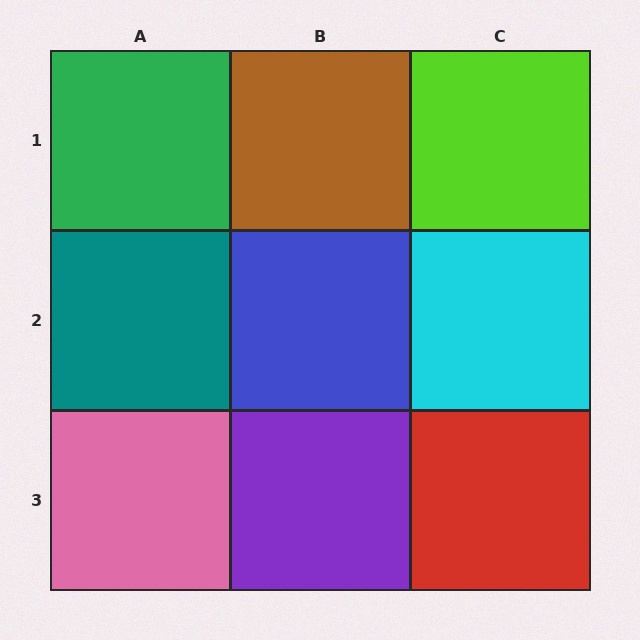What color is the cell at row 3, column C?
Red.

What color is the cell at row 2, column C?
Cyan.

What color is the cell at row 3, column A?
Pink.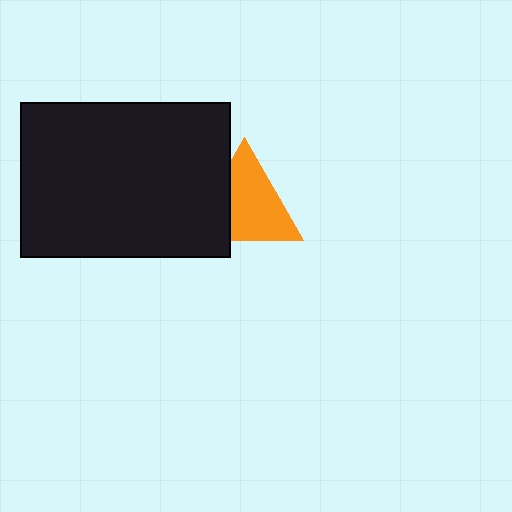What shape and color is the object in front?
The object in front is a black rectangle.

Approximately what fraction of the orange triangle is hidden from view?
Roughly 31% of the orange triangle is hidden behind the black rectangle.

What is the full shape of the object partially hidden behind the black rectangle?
The partially hidden object is an orange triangle.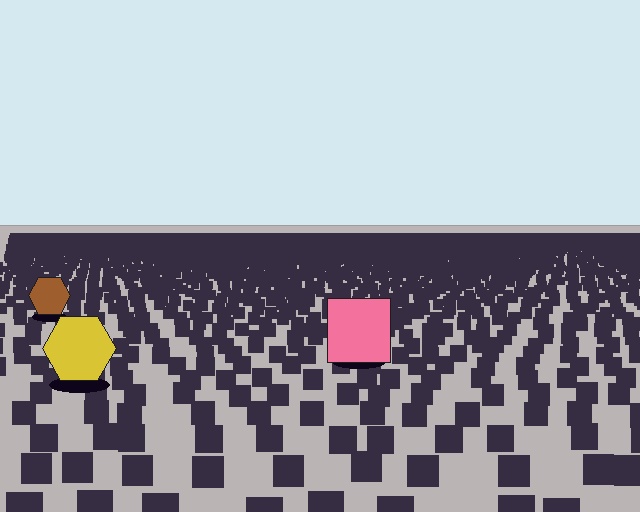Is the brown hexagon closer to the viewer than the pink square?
No. The pink square is closer — you can tell from the texture gradient: the ground texture is coarser near it.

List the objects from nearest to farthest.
From nearest to farthest: the yellow hexagon, the pink square, the brown hexagon.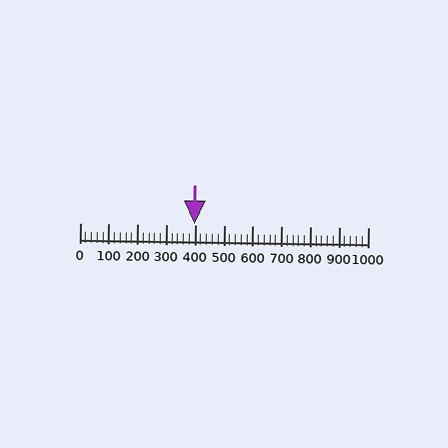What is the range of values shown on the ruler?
The ruler shows values from 0 to 1000.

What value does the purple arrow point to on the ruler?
The purple arrow points to approximately 399.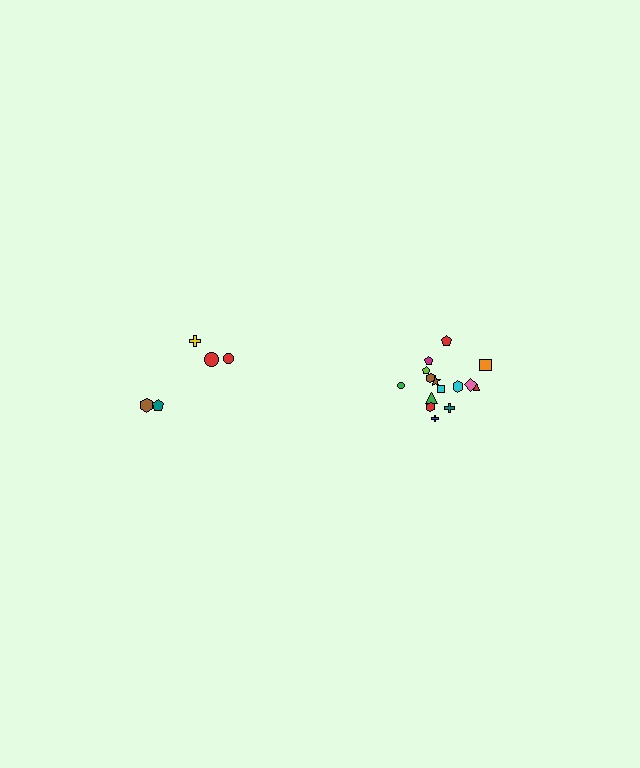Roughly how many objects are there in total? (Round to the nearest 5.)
Roughly 20 objects in total.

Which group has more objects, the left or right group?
The right group.